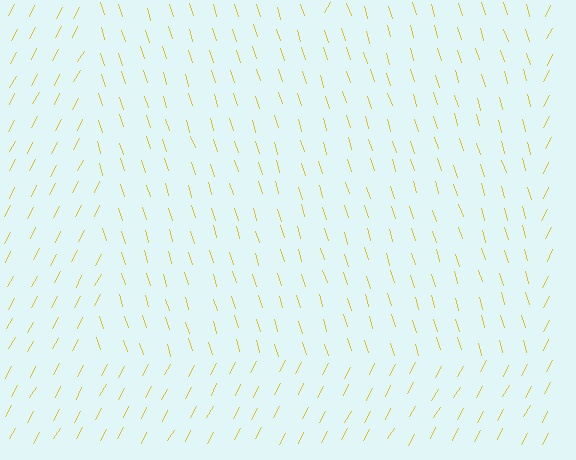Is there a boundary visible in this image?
Yes, there is a texture boundary formed by a change in line orientation.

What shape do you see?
I see a rectangle.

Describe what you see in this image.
The image is filled with small yellow line segments. A rectangle region in the image has lines oriented differently from the surrounding lines, creating a visible texture boundary.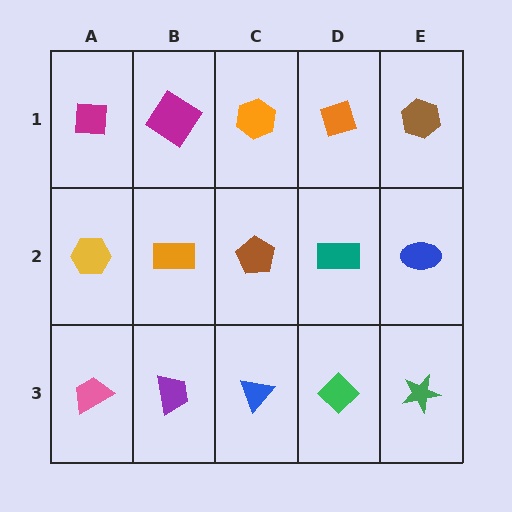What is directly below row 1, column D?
A teal rectangle.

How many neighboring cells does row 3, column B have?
3.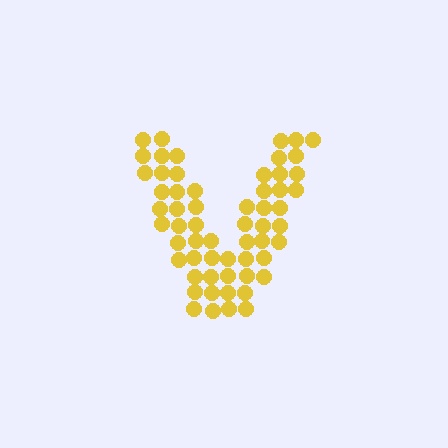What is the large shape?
The large shape is the letter V.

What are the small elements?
The small elements are circles.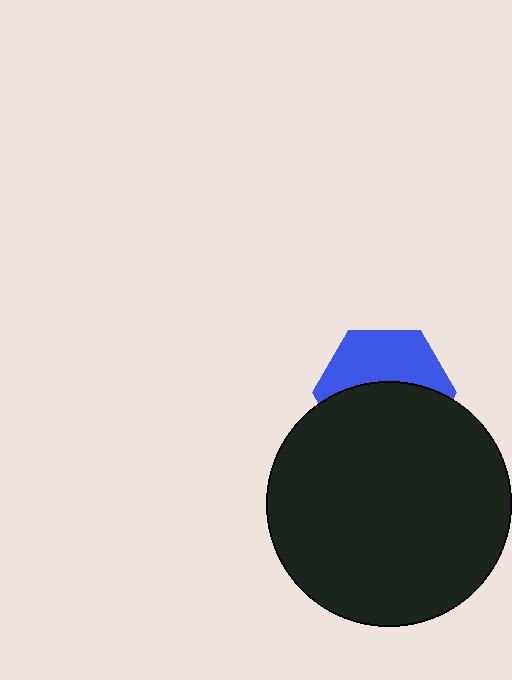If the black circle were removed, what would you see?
You would see the complete blue hexagon.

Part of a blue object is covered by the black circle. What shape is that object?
It is a hexagon.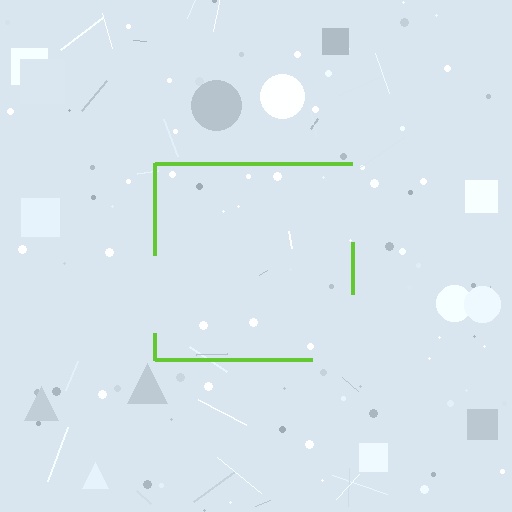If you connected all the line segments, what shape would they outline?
They would outline a square.